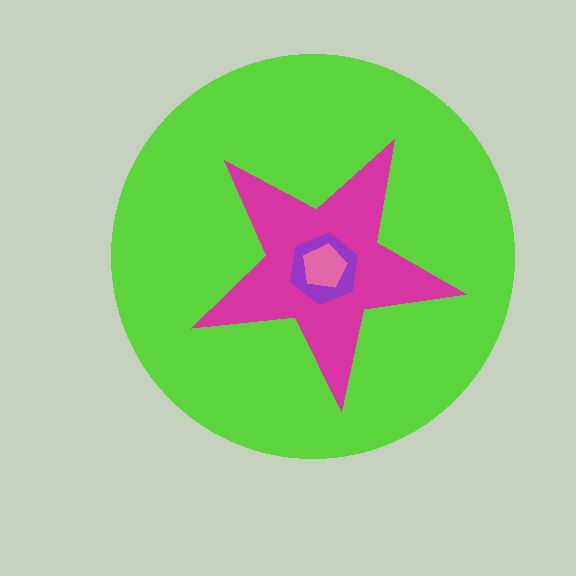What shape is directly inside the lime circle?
The magenta star.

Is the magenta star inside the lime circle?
Yes.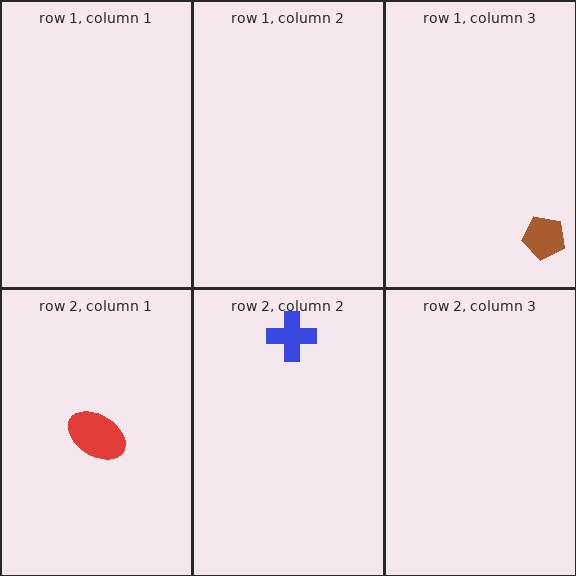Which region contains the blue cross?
The row 2, column 2 region.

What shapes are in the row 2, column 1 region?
The red ellipse.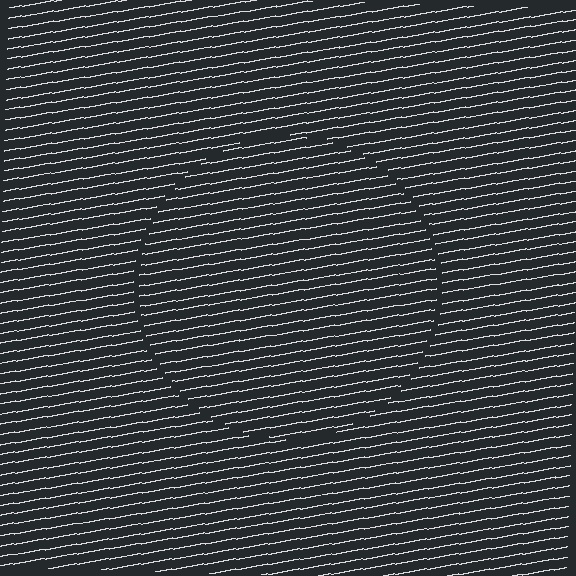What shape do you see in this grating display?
An illusory circle. The interior of the shape contains the same grating, shifted by half a period — the contour is defined by the phase discontinuity where line-ends from the inner and outer gratings abut.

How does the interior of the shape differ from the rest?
The interior of the shape contains the same grating, shifted by half a period — the contour is defined by the phase discontinuity where line-ends from the inner and outer gratings abut.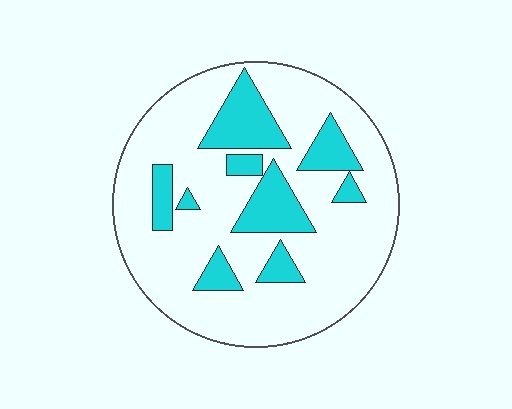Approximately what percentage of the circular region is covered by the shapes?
Approximately 25%.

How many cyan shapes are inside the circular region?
9.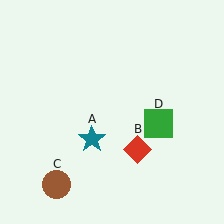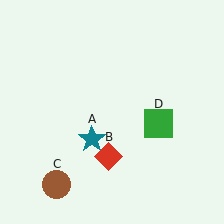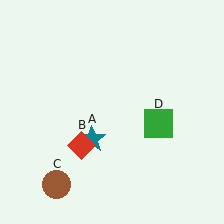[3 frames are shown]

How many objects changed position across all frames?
1 object changed position: red diamond (object B).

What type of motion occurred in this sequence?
The red diamond (object B) rotated clockwise around the center of the scene.